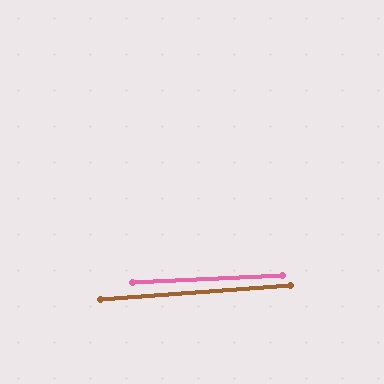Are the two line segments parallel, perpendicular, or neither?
Parallel — their directions differ by only 1.6°.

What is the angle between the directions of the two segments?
Approximately 2 degrees.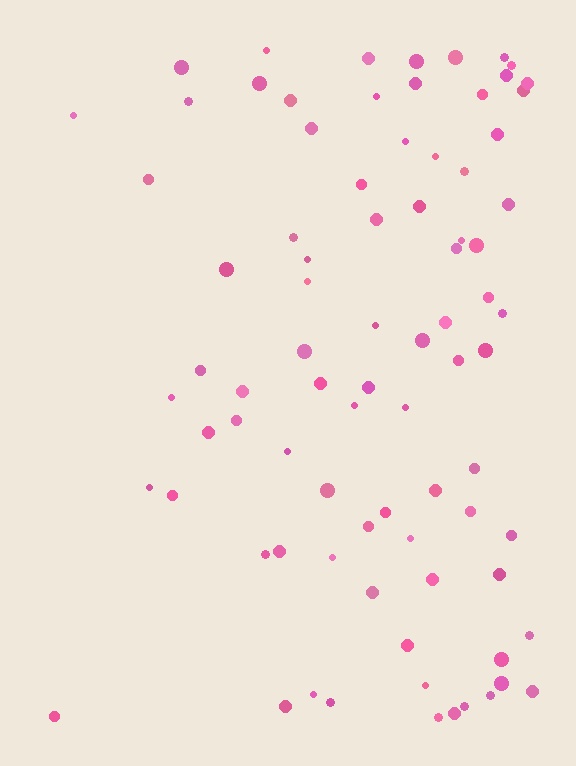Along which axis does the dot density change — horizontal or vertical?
Horizontal.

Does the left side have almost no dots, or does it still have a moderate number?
Still a moderate number, just noticeably fewer than the right.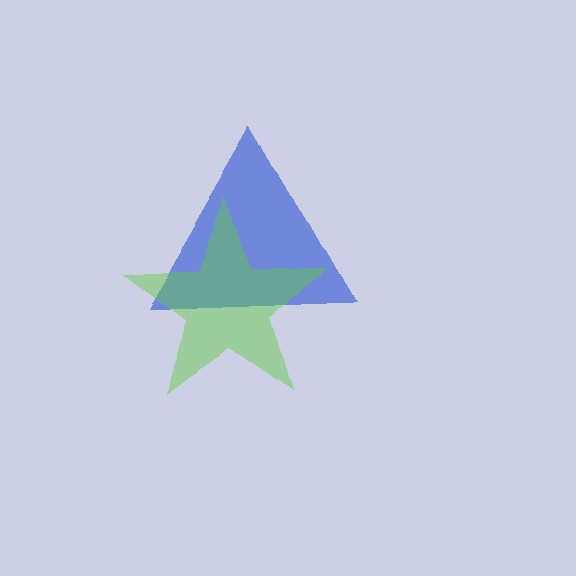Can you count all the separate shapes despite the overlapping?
Yes, there are 2 separate shapes.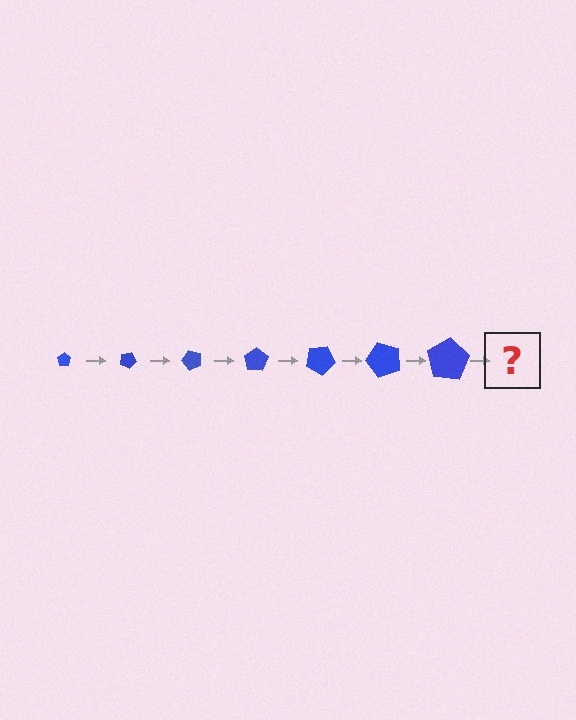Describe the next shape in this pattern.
It should be a pentagon, larger than the previous one and rotated 175 degrees from the start.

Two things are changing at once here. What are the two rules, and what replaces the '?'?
The two rules are that the pentagon grows larger each step and it rotates 25 degrees each step. The '?' should be a pentagon, larger than the previous one and rotated 175 degrees from the start.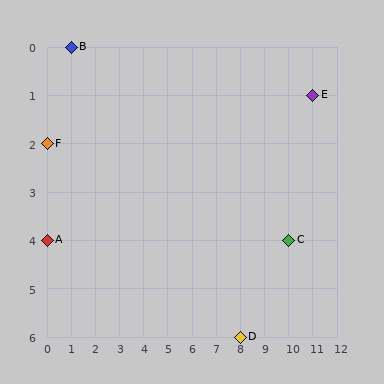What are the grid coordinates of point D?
Point D is at grid coordinates (8, 6).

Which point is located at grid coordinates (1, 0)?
Point B is at (1, 0).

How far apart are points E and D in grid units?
Points E and D are 3 columns and 5 rows apart (about 5.8 grid units diagonally).